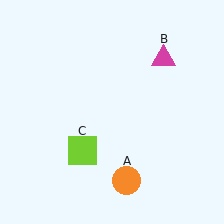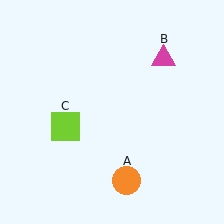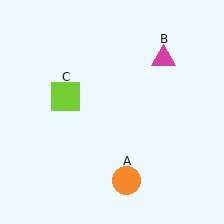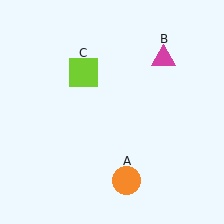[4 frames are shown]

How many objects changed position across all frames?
1 object changed position: lime square (object C).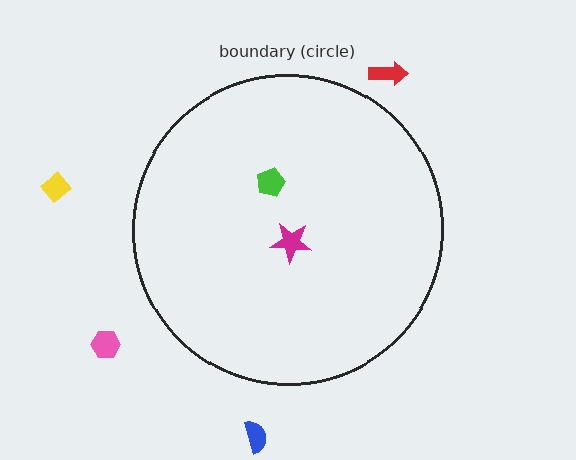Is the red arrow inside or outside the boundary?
Outside.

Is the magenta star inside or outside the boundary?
Inside.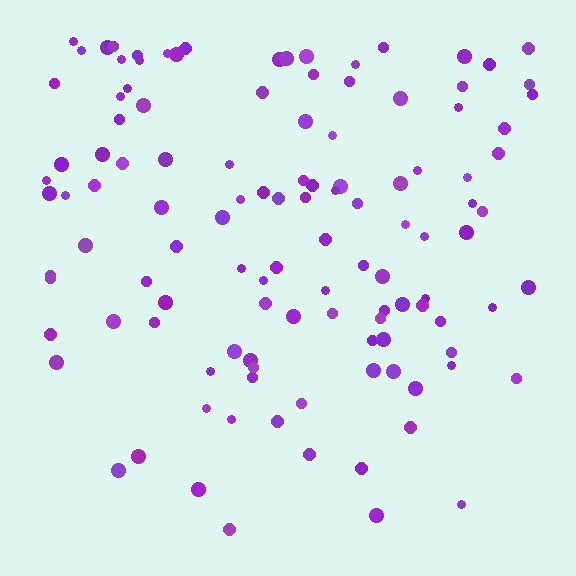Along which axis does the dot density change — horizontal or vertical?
Vertical.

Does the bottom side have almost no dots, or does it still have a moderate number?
Still a moderate number, just noticeably fewer than the top.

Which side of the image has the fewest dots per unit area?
The bottom.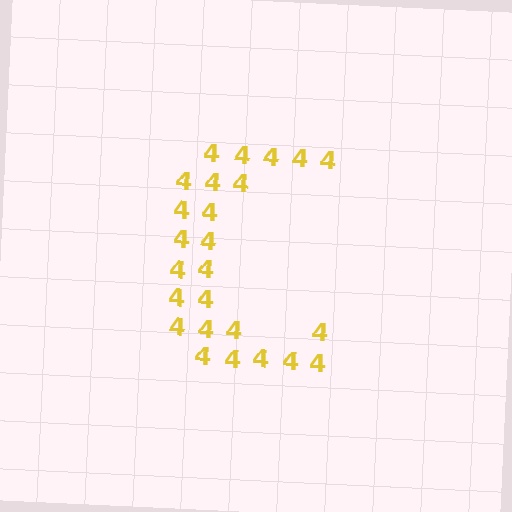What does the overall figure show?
The overall figure shows the letter C.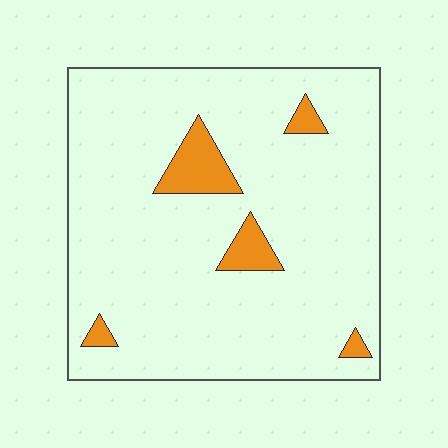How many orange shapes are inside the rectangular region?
5.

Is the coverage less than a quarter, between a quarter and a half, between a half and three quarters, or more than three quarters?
Less than a quarter.